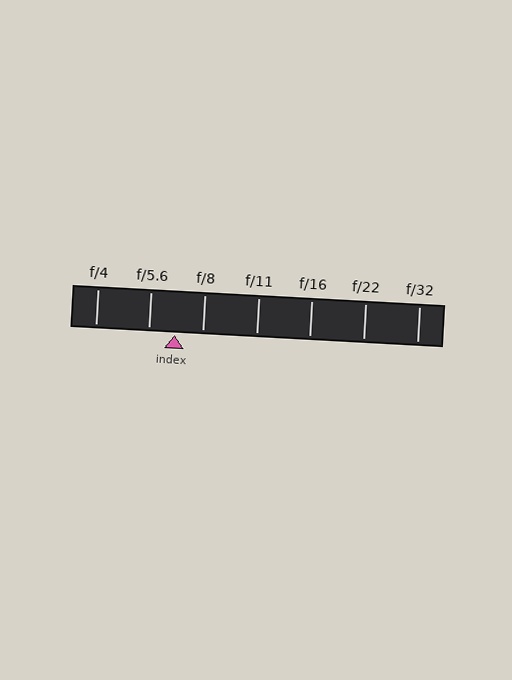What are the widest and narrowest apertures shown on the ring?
The widest aperture shown is f/4 and the narrowest is f/32.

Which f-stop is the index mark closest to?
The index mark is closest to f/5.6.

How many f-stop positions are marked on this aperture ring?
There are 7 f-stop positions marked.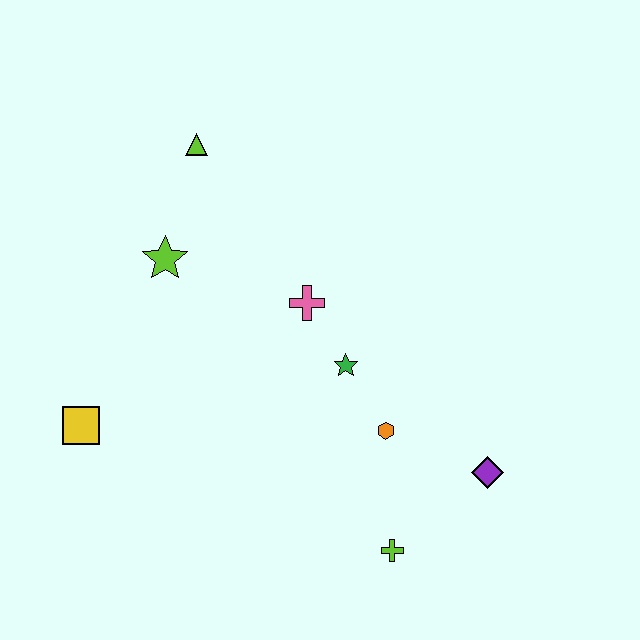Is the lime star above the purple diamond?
Yes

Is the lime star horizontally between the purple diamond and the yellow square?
Yes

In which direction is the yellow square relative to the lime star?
The yellow square is below the lime star.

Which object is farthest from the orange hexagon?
The lime triangle is farthest from the orange hexagon.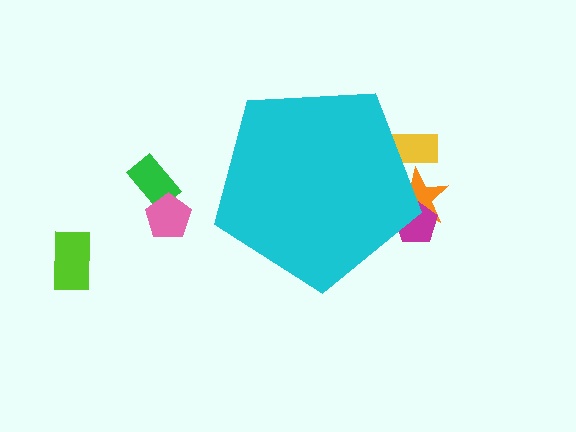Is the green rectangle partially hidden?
No, the green rectangle is fully visible.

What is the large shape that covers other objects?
A cyan pentagon.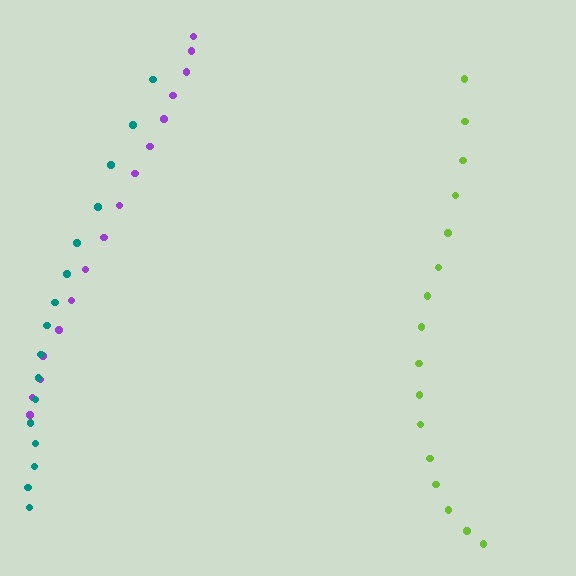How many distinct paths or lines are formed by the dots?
There are 3 distinct paths.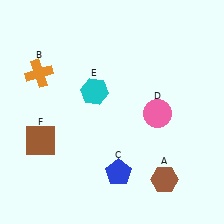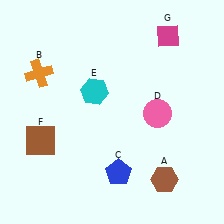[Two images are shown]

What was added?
A magenta diamond (G) was added in Image 2.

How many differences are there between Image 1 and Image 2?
There is 1 difference between the two images.